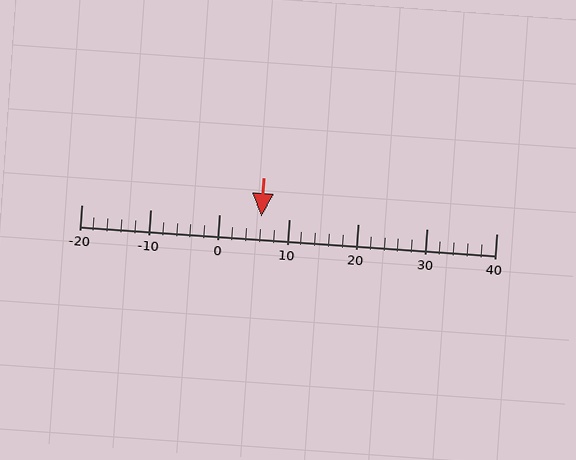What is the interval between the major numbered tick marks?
The major tick marks are spaced 10 units apart.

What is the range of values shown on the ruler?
The ruler shows values from -20 to 40.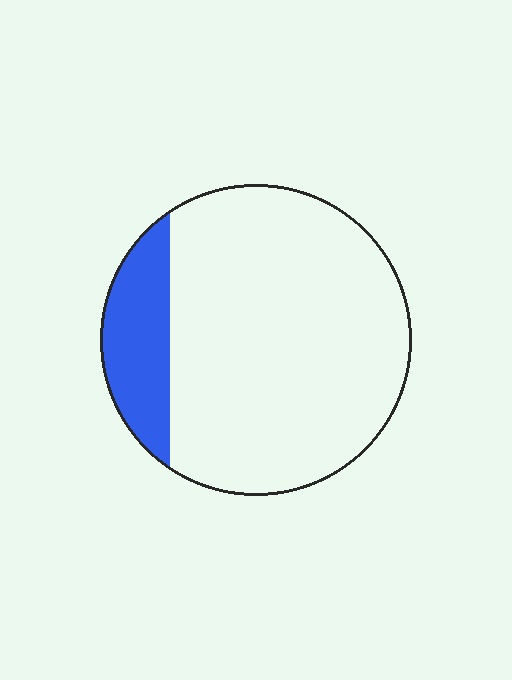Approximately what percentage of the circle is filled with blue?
Approximately 15%.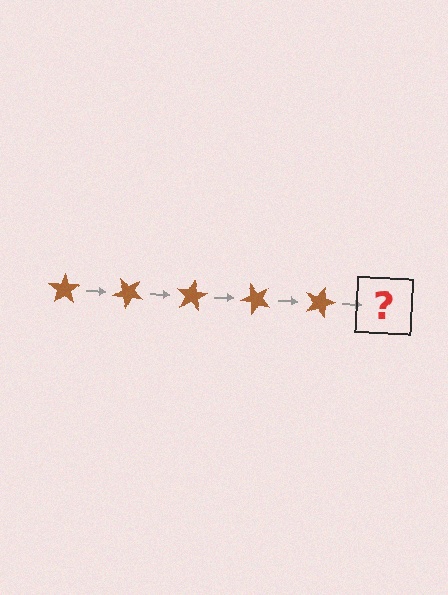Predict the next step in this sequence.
The next step is a brown star rotated 200 degrees.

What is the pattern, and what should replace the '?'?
The pattern is that the star rotates 40 degrees each step. The '?' should be a brown star rotated 200 degrees.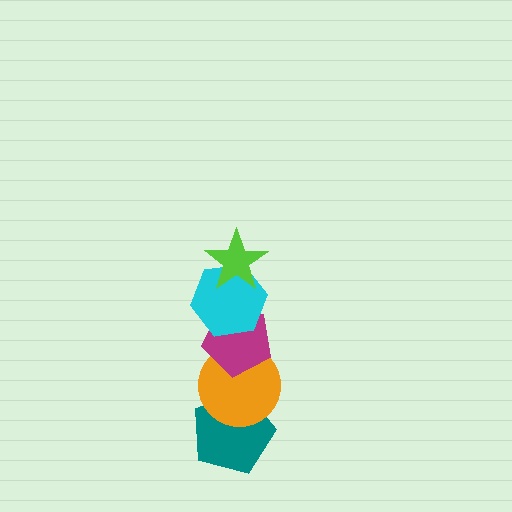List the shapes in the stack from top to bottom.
From top to bottom: the lime star, the cyan hexagon, the magenta pentagon, the orange circle, the teal pentagon.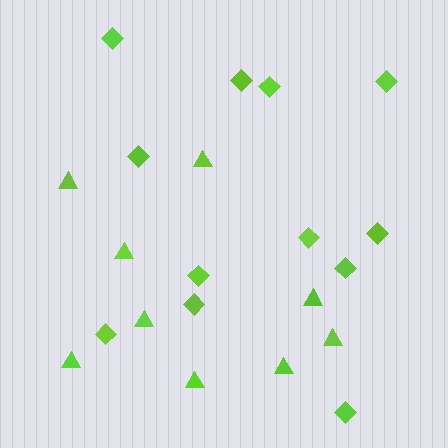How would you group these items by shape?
There are 2 groups: one group of triangles (9) and one group of diamonds (12).